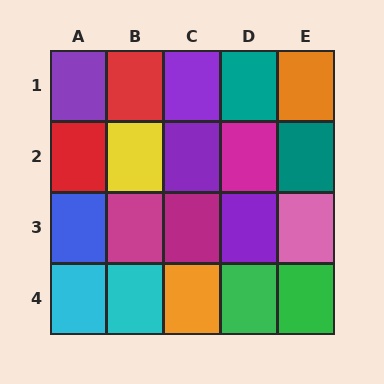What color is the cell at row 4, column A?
Cyan.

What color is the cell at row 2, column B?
Yellow.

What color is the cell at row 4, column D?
Green.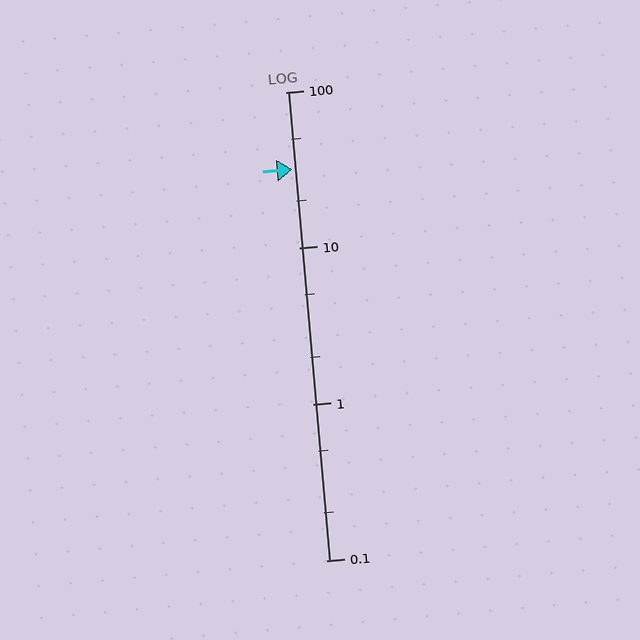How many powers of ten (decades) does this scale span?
The scale spans 3 decades, from 0.1 to 100.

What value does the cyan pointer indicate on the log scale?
The pointer indicates approximately 32.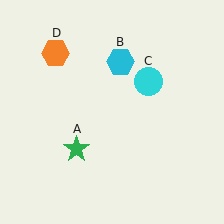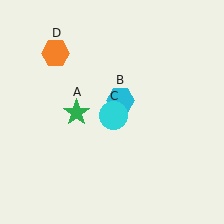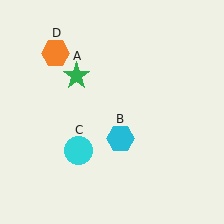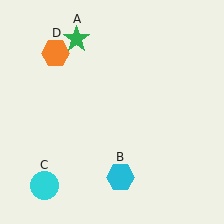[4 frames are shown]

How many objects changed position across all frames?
3 objects changed position: green star (object A), cyan hexagon (object B), cyan circle (object C).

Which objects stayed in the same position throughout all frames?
Orange hexagon (object D) remained stationary.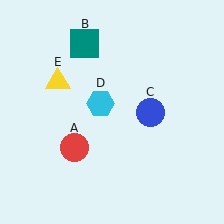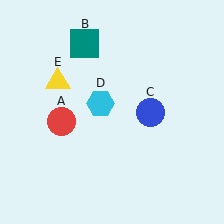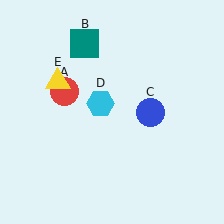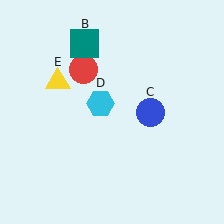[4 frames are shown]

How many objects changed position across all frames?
1 object changed position: red circle (object A).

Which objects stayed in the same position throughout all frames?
Teal square (object B) and blue circle (object C) and cyan hexagon (object D) and yellow triangle (object E) remained stationary.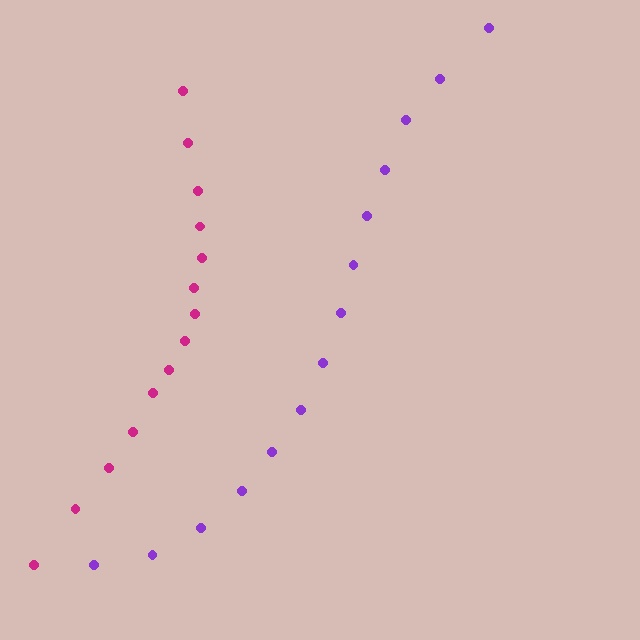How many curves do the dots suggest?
There are 2 distinct paths.